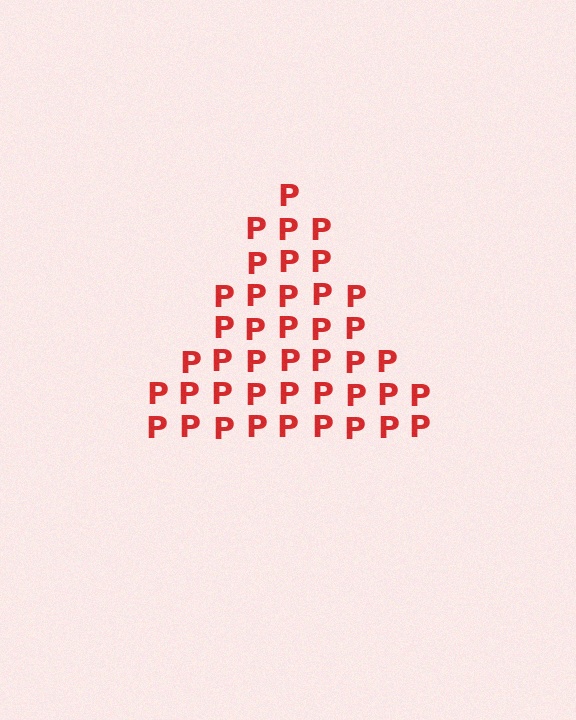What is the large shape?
The large shape is a triangle.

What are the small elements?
The small elements are letter P's.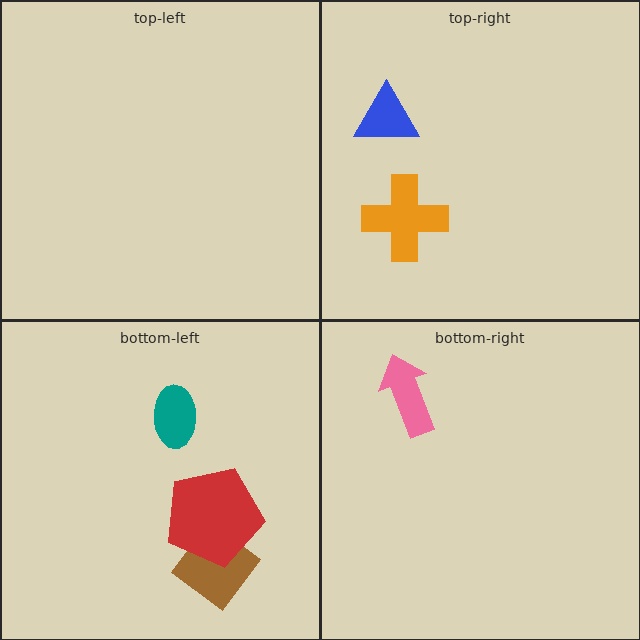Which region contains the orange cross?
The top-right region.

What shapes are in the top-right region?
The orange cross, the blue triangle.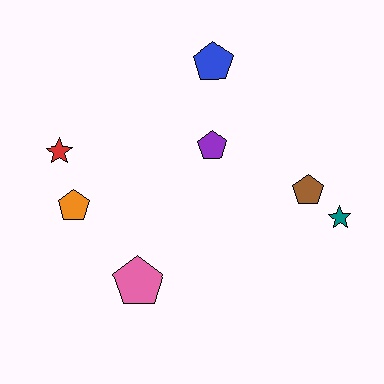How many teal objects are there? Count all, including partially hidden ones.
There is 1 teal object.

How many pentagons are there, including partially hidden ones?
There are 5 pentagons.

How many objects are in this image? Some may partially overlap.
There are 7 objects.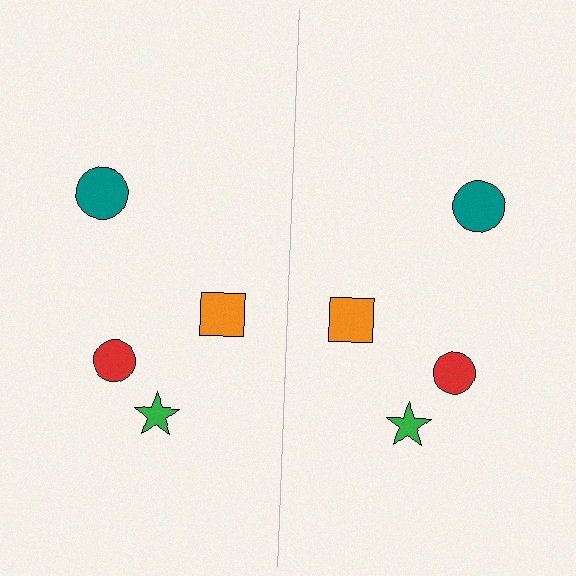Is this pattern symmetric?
Yes, this pattern has bilateral (reflection) symmetry.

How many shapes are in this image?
There are 8 shapes in this image.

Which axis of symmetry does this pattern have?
The pattern has a vertical axis of symmetry running through the center of the image.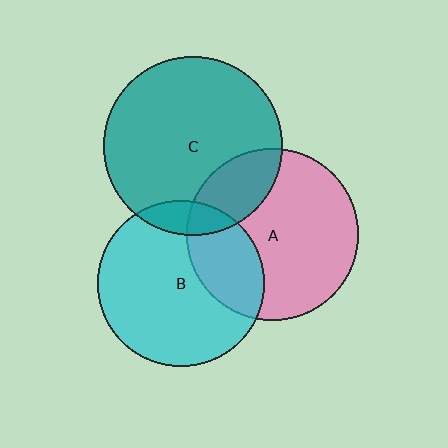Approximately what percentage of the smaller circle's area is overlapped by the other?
Approximately 20%.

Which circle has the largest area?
Circle C (teal).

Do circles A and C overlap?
Yes.